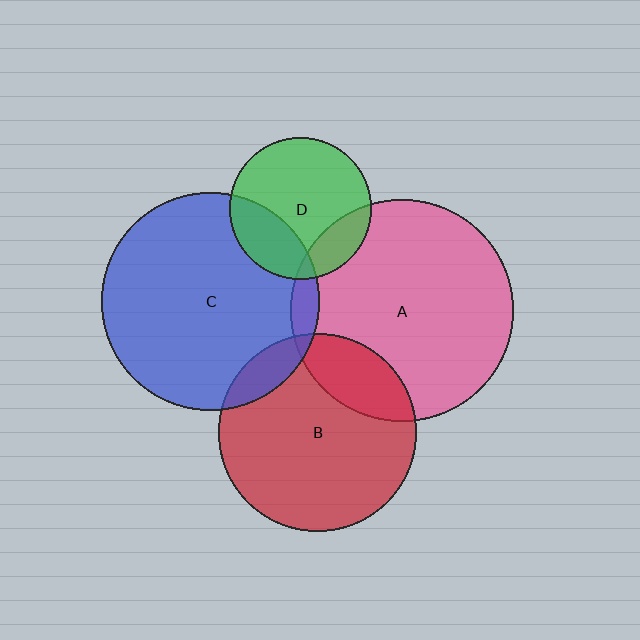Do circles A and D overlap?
Yes.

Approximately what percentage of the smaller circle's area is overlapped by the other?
Approximately 20%.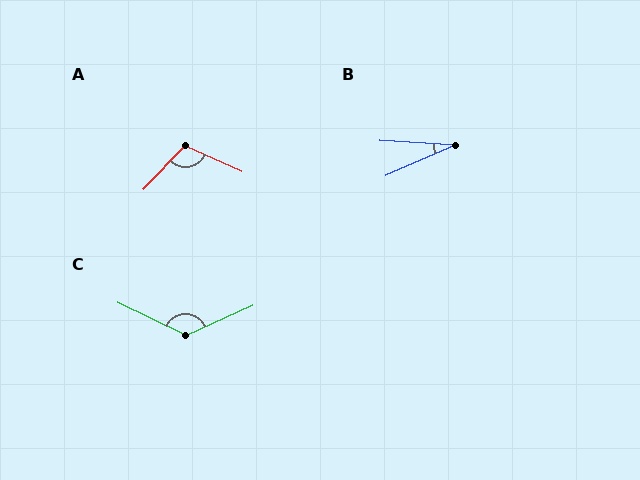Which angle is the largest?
C, at approximately 130 degrees.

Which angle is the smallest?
B, at approximately 27 degrees.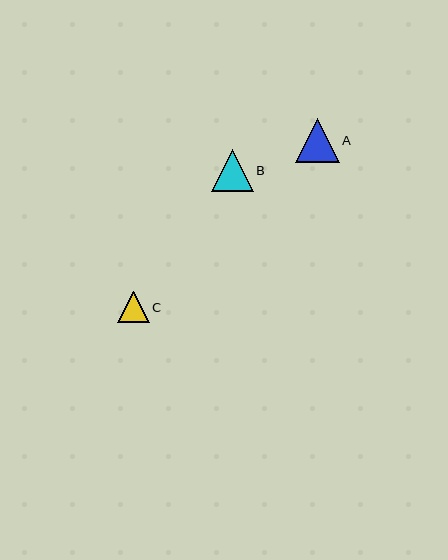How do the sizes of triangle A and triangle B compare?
Triangle A and triangle B are approximately the same size.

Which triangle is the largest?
Triangle A is the largest with a size of approximately 44 pixels.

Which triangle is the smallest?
Triangle C is the smallest with a size of approximately 31 pixels.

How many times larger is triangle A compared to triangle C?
Triangle A is approximately 1.4 times the size of triangle C.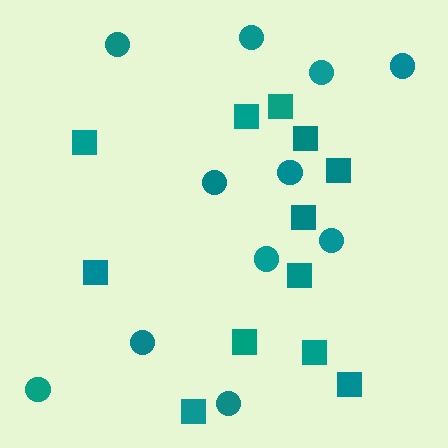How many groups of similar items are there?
There are 2 groups: one group of squares (12) and one group of circles (11).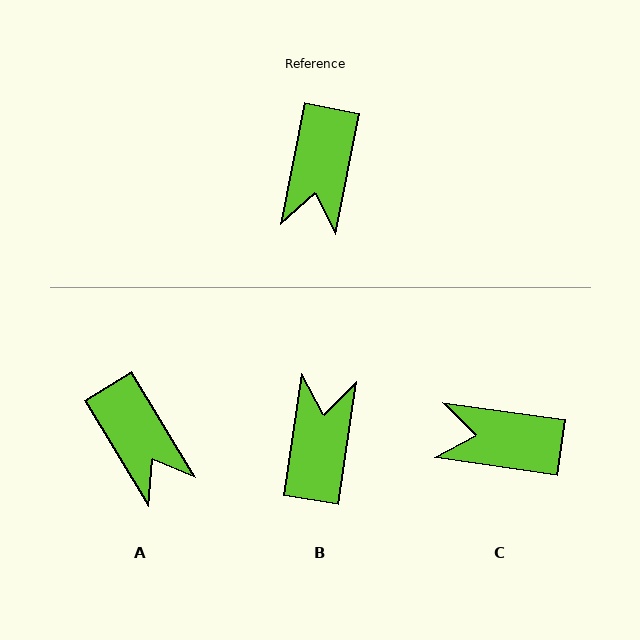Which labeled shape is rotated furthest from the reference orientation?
B, about 178 degrees away.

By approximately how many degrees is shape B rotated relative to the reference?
Approximately 178 degrees clockwise.